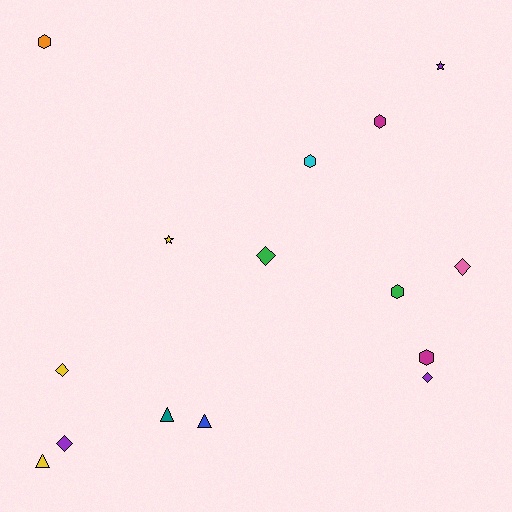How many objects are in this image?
There are 15 objects.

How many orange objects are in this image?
There is 1 orange object.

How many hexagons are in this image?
There are 5 hexagons.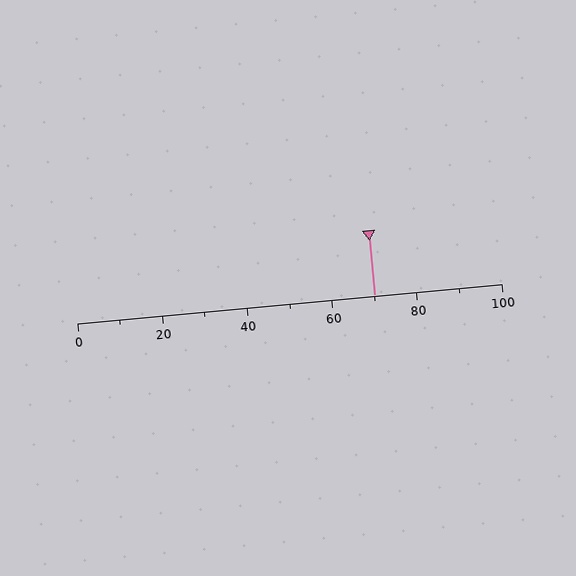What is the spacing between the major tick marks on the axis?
The major ticks are spaced 20 apart.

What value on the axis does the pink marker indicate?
The marker indicates approximately 70.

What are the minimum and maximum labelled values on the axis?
The axis runs from 0 to 100.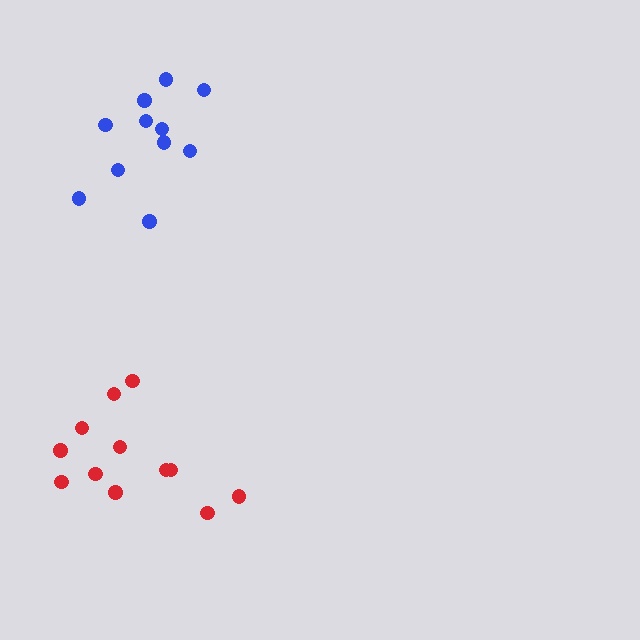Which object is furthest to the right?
The red cluster is rightmost.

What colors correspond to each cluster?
The clusters are colored: blue, red.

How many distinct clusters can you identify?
There are 2 distinct clusters.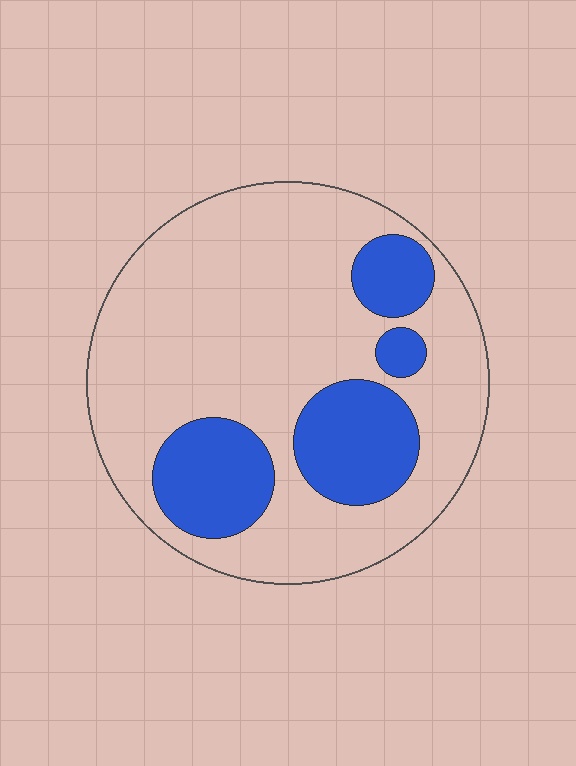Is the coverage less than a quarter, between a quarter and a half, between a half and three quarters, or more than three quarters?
Less than a quarter.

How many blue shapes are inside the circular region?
4.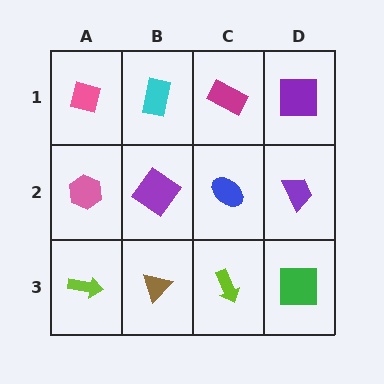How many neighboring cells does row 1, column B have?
3.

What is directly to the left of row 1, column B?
A pink diamond.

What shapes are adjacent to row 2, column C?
A magenta rectangle (row 1, column C), a lime arrow (row 3, column C), a purple diamond (row 2, column B), a purple trapezoid (row 2, column D).